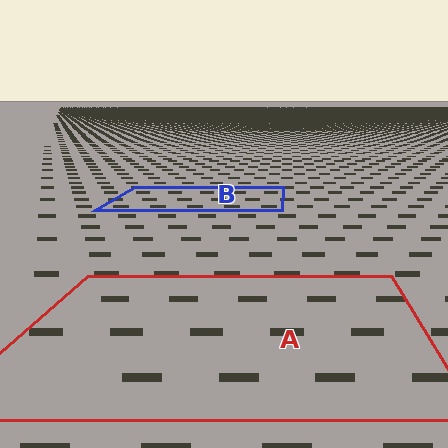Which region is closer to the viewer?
Region A is closer. The texture elements there are larger and more spread out.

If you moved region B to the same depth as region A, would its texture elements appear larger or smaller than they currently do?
They would appear larger. At a closer depth, the same texture elements are projected at a bigger on-screen size.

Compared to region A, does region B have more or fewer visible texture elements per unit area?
Region B has more texture elements per unit area — they are packed more densely because it is farther away.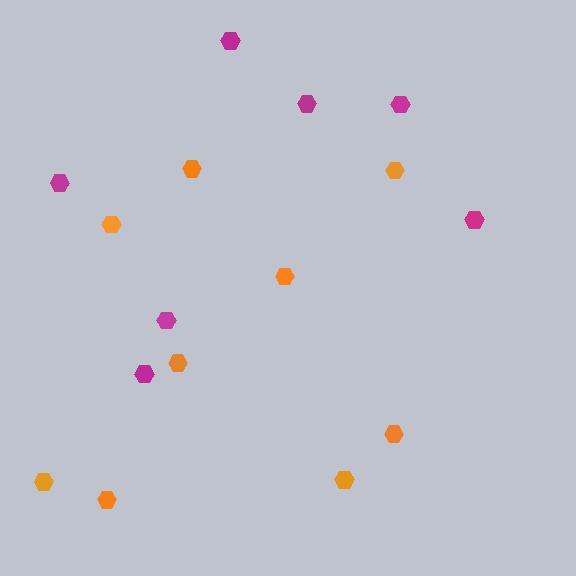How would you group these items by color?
There are 2 groups: one group of magenta hexagons (7) and one group of orange hexagons (9).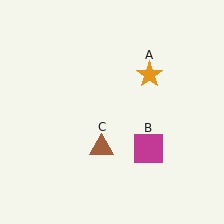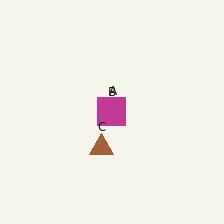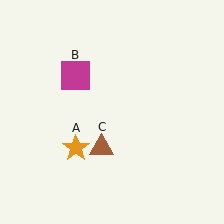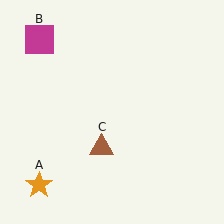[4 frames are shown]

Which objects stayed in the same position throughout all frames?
Brown triangle (object C) remained stationary.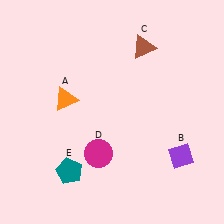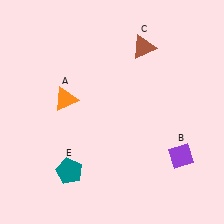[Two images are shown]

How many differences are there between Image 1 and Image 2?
There is 1 difference between the two images.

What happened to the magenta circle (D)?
The magenta circle (D) was removed in Image 2. It was in the bottom-left area of Image 1.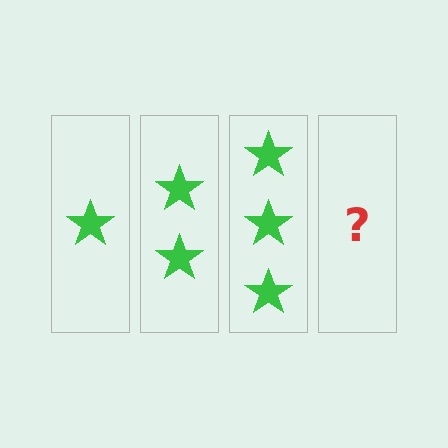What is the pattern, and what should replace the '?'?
The pattern is that each step adds one more star. The '?' should be 4 stars.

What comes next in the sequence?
The next element should be 4 stars.